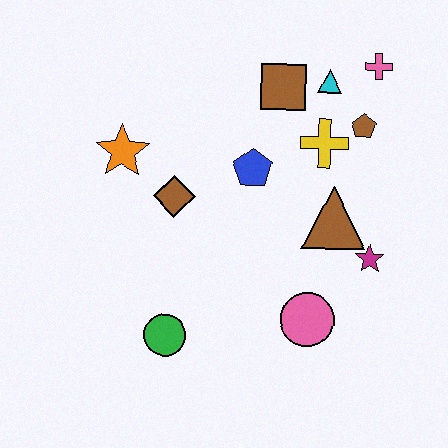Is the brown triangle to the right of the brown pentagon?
No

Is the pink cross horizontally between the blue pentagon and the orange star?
No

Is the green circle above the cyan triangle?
No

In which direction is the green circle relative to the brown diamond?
The green circle is below the brown diamond.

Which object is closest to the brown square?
The cyan triangle is closest to the brown square.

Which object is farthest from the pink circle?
The pink cross is farthest from the pink circle.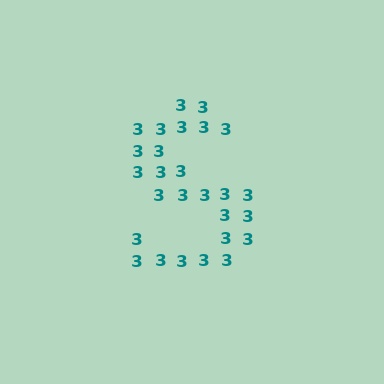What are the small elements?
The small elements are digit 3's.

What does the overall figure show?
The overall figure shows the letter S.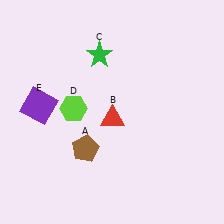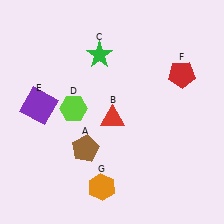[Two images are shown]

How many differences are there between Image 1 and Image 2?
There are 2 differences between the two images.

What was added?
A red pentagon (F), an orange hexagon (G) were added in Image 2.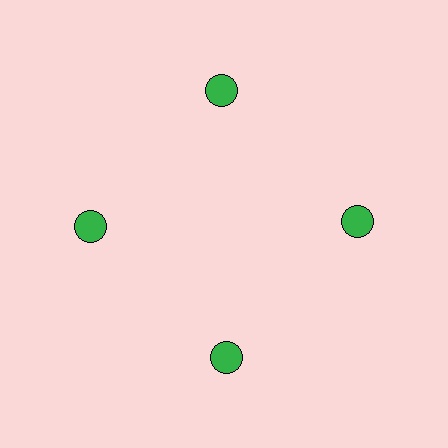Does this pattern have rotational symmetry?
Yes, this pattern has 4-fold rotational symmetry. It looks the same after rotating 90 degrees around the center.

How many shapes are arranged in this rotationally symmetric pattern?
There are 4 shapes, arranged in 4 groups of 1.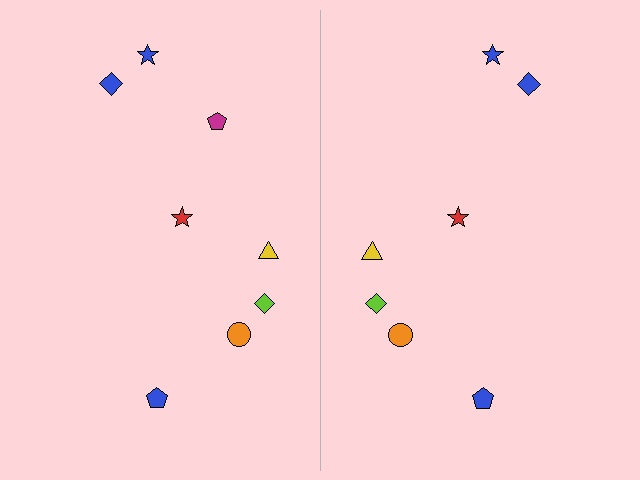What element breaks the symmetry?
A magenta pentagon is missing from the right side.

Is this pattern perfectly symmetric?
No, the pattern is not perfectly symmetric. A magenta pentagon is missing from the right side.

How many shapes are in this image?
There are 15 shapes in this image.